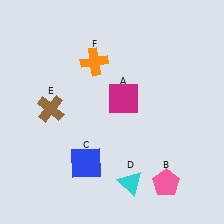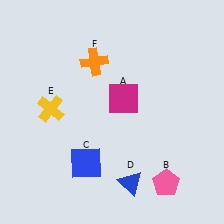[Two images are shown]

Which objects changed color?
D changed from cyan to blue. E changed from brown to yellow.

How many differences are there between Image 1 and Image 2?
There are 2 differences between the two images.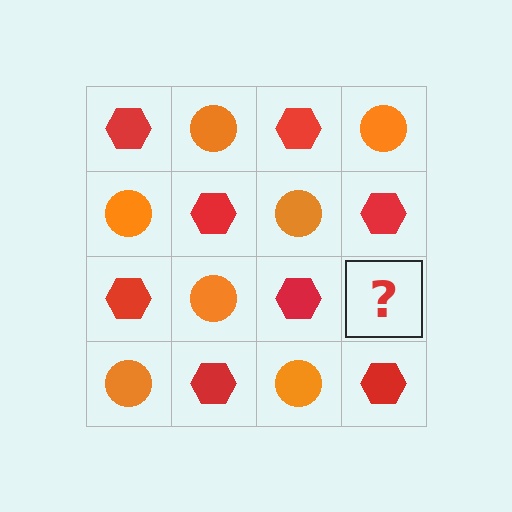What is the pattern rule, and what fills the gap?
The rule is that it alternates red hexagon and orange circle in a checkerboard pattern. The gap should be filled with an orange circle.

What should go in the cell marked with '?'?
The missing cell should contain an orange circle.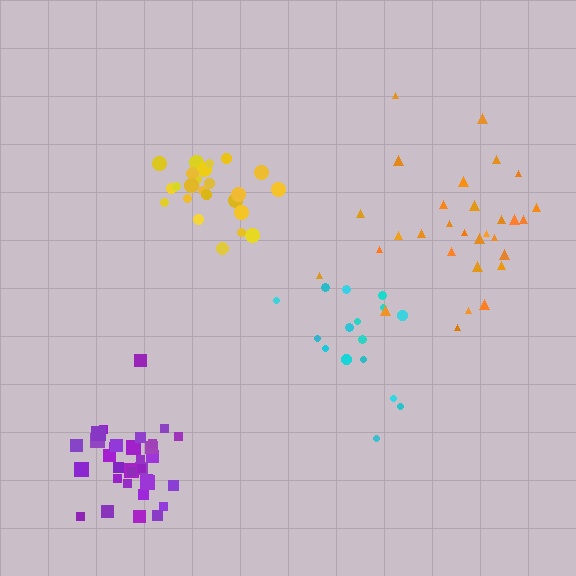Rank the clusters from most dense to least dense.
yellow, purple, orange, cyan.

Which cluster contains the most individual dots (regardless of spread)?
Purple (33).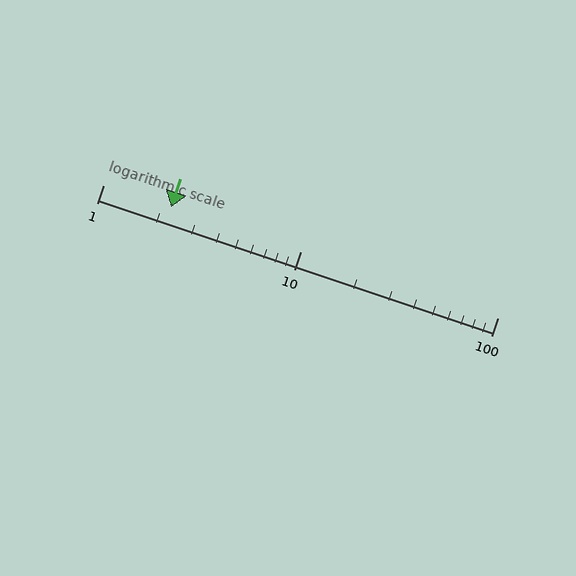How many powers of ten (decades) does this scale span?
The scale spans 2 decades, from 1 to 100.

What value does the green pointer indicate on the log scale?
The pointer indicates approximately 2.2.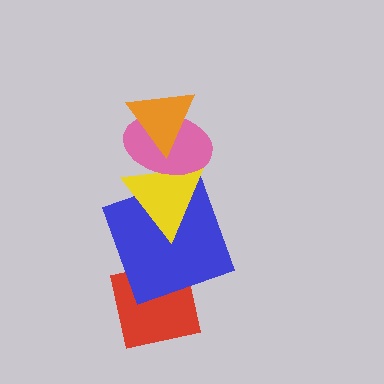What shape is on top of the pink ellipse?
The orange triangle is on top of the pink ellipse.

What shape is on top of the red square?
The blue square is on top of the red square.